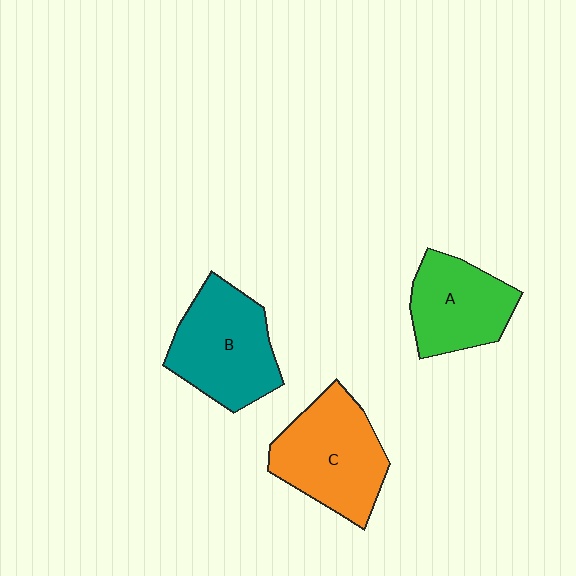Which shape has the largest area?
Shape C (orange).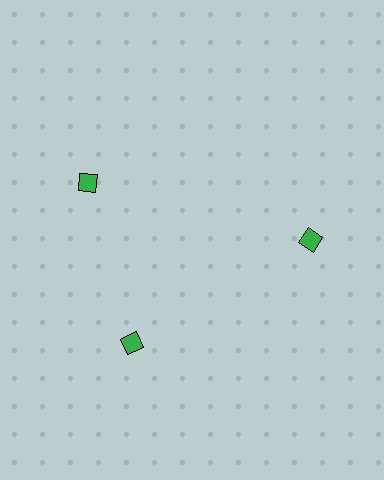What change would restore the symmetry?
The symmetry would be restored by rotating it back into even spacing with its neighbors so that all 3 diamonds sit at equal angles and equal distance from the center.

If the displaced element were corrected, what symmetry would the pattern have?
It would have 3-fold rotational symmetry — the pattern would map onto itself every 120 degrees.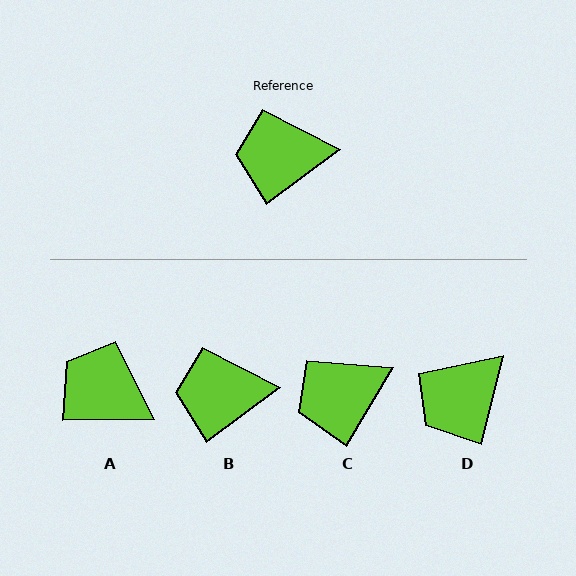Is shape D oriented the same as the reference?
No, it is off by about 39 degrees.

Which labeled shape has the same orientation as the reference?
B.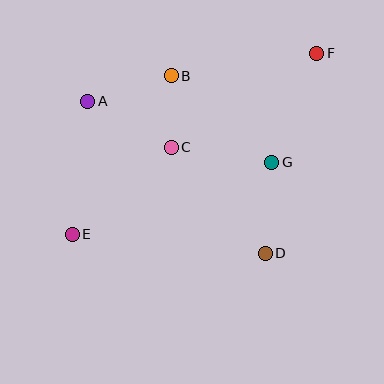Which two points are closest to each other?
Points B and C are closest to each other.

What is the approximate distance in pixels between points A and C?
The distance between A and C is approximately 96 pixels.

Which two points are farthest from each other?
Points E and F are farthest from each other.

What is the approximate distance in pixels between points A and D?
The distance between A and D is approximately 234 pixels.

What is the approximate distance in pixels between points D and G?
The distance between D and G is approximately 91 pixels.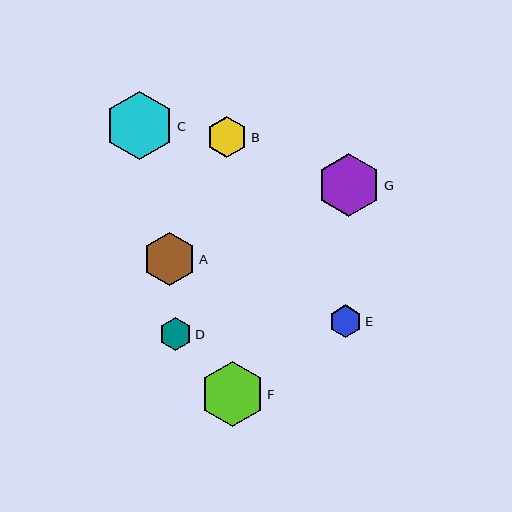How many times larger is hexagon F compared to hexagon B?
Hexagon F is approximately 1.6 times the size of hexagon B.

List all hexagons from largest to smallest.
From largest to smallest: C, F, G, A, B, D, E.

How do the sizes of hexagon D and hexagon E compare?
Hexagon D and hexagon E are approximately the same size.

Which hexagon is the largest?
Hexagon C is the largest with a size of approximately 68 pixels.